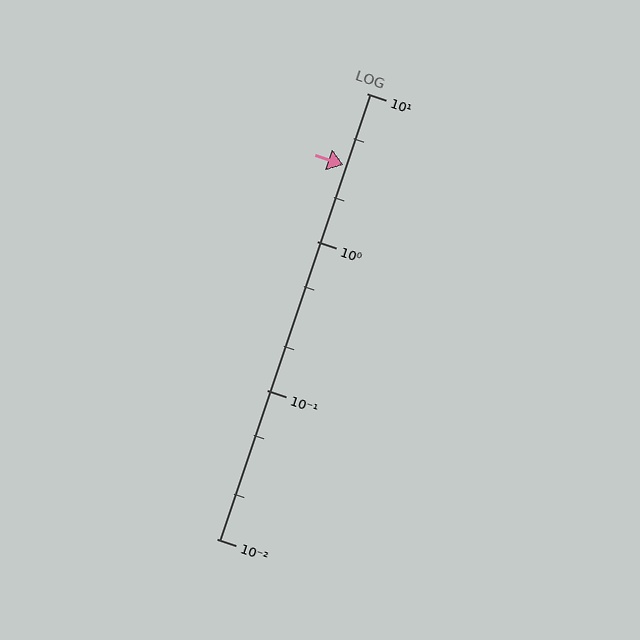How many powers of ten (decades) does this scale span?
The scale spans 3 decades, from 0.01 to 10.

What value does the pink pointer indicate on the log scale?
The pointer indicates approximately 3.3.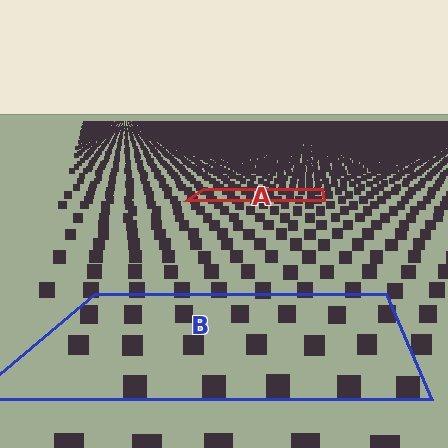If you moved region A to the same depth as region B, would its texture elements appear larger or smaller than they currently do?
They would appear larger. At a closer depth, the same texture elements are projected at a bigger on-screen size.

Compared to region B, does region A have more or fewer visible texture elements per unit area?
Region A has more texture elements per unit area — they are packed more densely because it is farther away.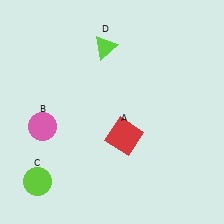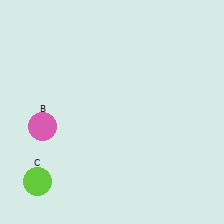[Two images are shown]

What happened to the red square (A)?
The red square (A) was removed in Image 2. It was in the bottom-right area of Image 1.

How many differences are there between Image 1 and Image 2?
There are 2 differences between the two images.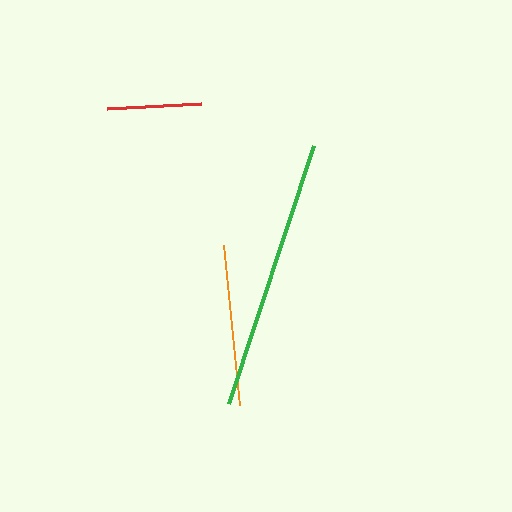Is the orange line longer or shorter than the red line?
The orange line is longer than the red line.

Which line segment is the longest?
The green line is the longest at approximately 271 pixels.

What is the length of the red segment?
The red segment is approximately 94 pixels long.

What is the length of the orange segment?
The orange segment is approximately 160 pixels long.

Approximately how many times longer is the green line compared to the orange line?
The green line is approximately 1.7 times the length of the orange line.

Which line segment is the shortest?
The red line is the shortest at approximately 94 pixels.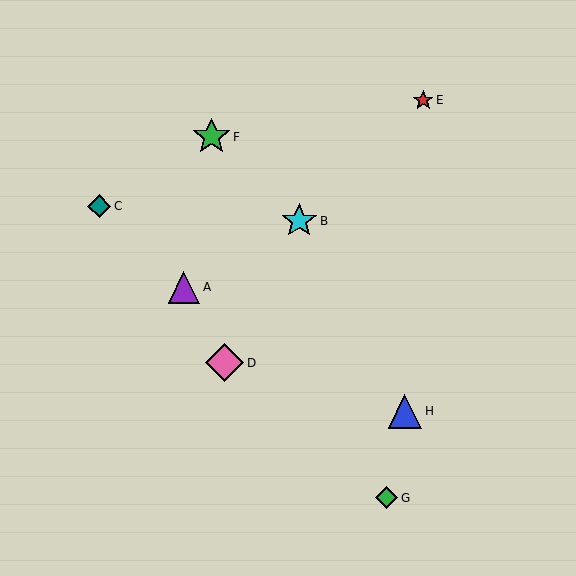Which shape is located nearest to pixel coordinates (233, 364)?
The pink diamond (labeled D) at (225, 363) is nearest to that location.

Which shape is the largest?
The pink diamond (labeled D) is the largest.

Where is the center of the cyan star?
The center of the cyan star is at (299, 221).